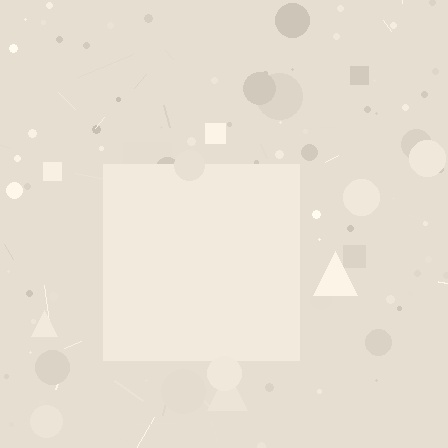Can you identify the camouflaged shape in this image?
The camouflaged shape is a square.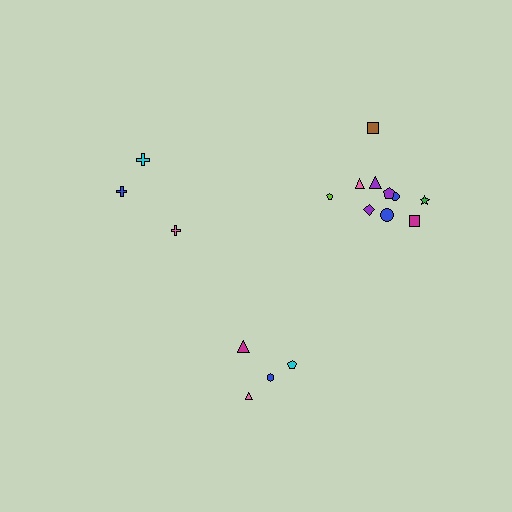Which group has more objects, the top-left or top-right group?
The top-right group.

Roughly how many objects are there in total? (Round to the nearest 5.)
Roughly 15 objects in total.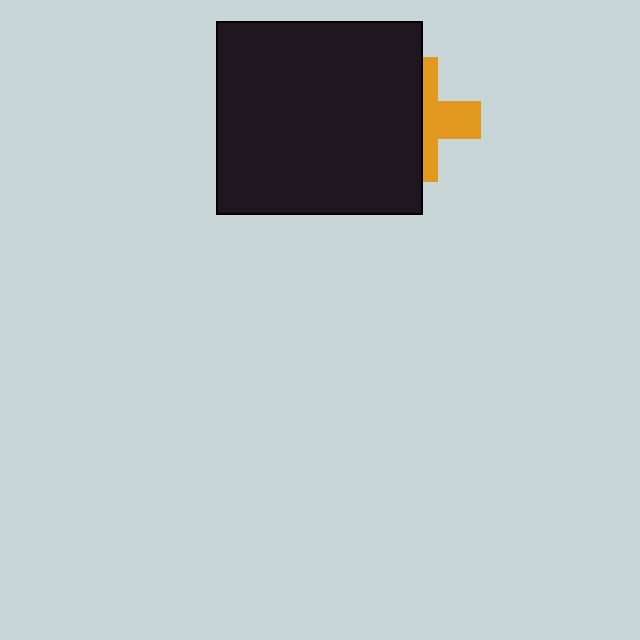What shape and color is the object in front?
The object in front is a black rectangle.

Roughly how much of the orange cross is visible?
A small part of it is visible (roughly 43%).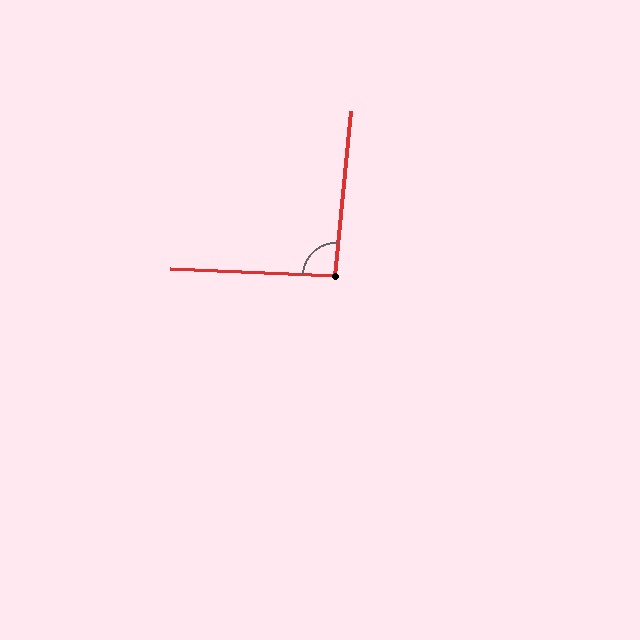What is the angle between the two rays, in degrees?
Approximately 93 degrees.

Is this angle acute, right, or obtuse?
It is approximately a right angle.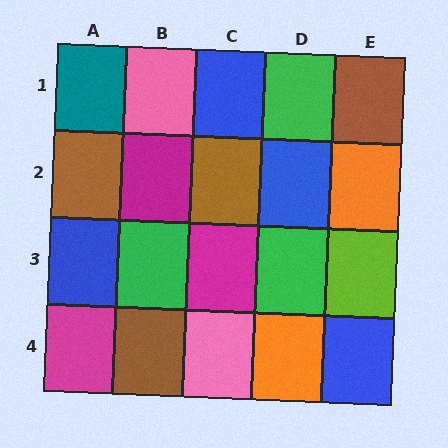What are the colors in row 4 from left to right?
Magenta, brown, pink, orange, blue.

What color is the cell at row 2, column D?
Blue.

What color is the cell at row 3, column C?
Magenta.